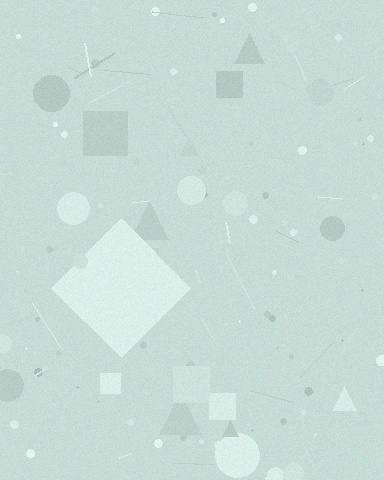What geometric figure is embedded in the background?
A diamond is embedded in the background.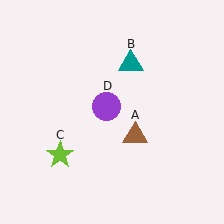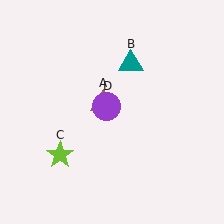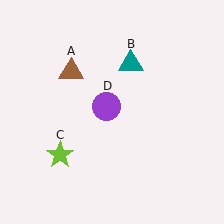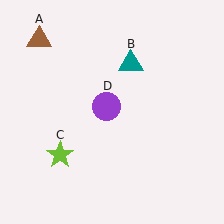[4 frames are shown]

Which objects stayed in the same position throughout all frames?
Teal triangle (object B) and lime star (object C) and purple circle (object D) remained stationary.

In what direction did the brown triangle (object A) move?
The brown triangle (object A) moved up and to the left.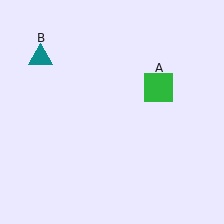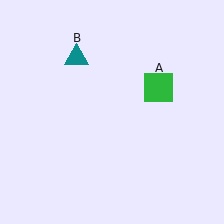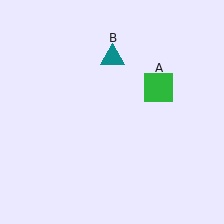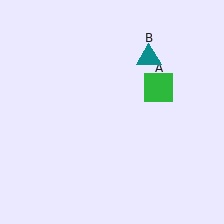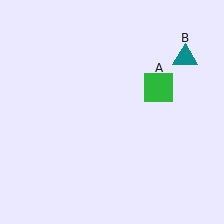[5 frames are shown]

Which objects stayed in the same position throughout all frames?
Green square (object A) remained stationary.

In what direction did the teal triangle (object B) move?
The teal triangle (object B) moved right.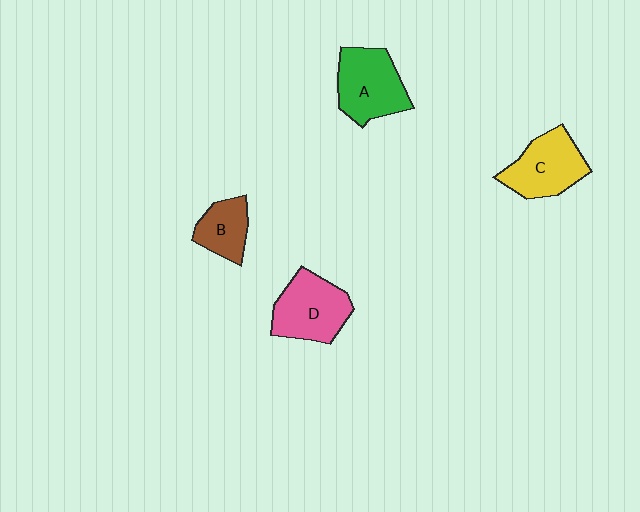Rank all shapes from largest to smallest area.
From largest to smallest: A (green), D (pink), C (yellow), B (brown).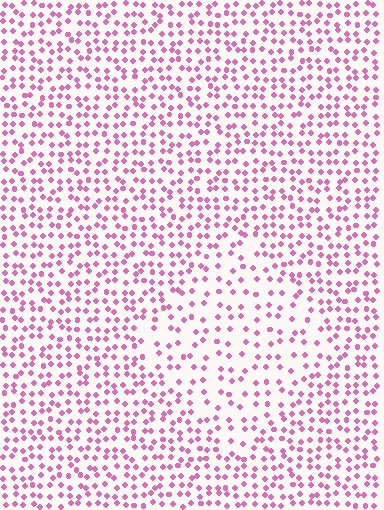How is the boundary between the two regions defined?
The boundary is defined by a change in element density (approximately 1.8x ratio). All elements are the same color, size, and shape.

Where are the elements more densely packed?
The elements are more densely packed outside the diamond boundary.